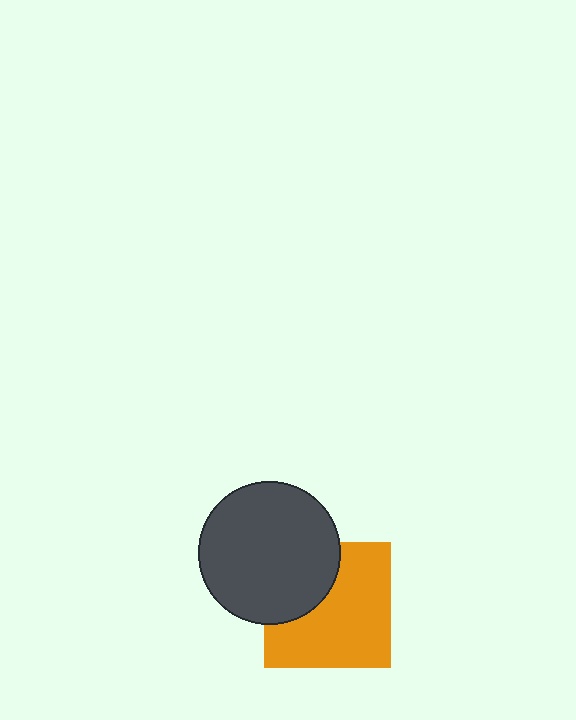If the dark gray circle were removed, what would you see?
You would see the complete orange square.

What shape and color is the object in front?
The object in front is a dark gray circle.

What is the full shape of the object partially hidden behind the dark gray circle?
The partially hidden object is an orange square.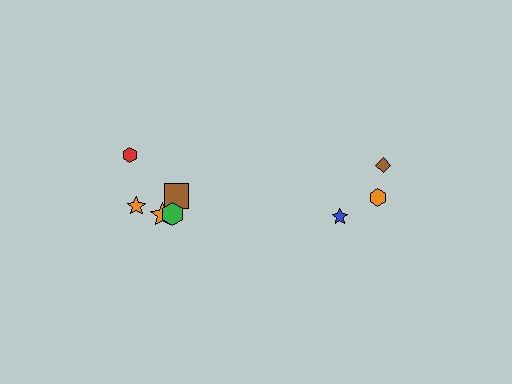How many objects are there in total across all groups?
There are 8 objects.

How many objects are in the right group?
There are 3 objects.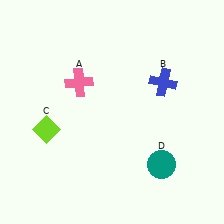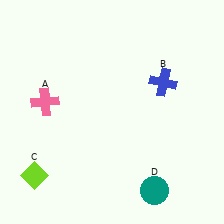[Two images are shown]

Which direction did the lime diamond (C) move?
The lime diamond (C) moved down.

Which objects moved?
The objects that moved are: the pink cross (A), the lime diamond (C), the teal circle (D).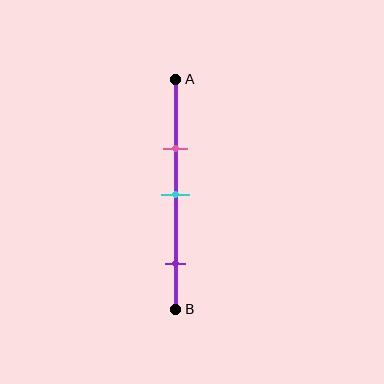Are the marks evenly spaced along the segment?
No, the marks are not evenly spaced.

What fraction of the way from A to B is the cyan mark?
The cyan mark is approximately 50% (0.5) of the way from A to B.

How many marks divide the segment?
There are 3 marks dividing the segment.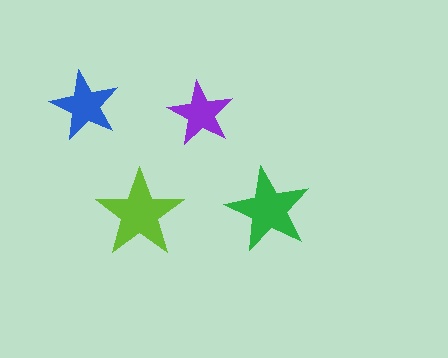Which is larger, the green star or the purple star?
The green one.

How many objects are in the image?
There are 4 objects in the image.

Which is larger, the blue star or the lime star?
The lime one.